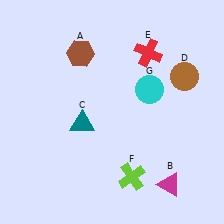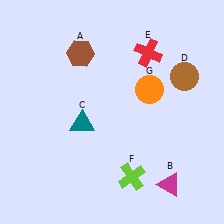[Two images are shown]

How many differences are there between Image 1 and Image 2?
There is 1 difference between the two images.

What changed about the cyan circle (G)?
In Image 1, G is cyan. In Image 2, it changed to orange.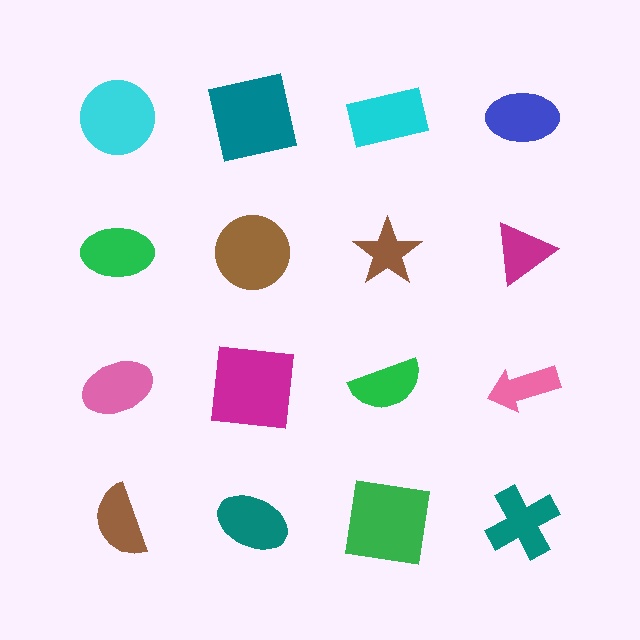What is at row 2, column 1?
A green ellipse.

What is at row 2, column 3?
A brown star.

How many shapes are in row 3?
4 shapes.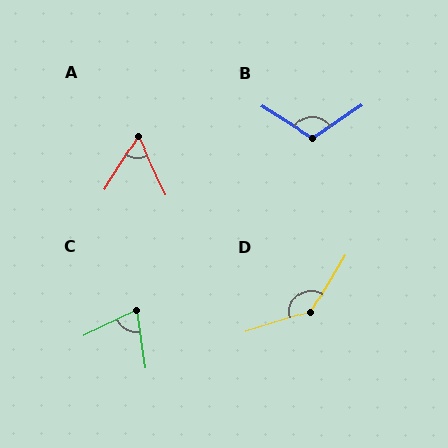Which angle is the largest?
D, at approximately 139 degrees.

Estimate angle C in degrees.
Approximately 72 degrees.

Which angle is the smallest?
A, at approximately 58 degrees.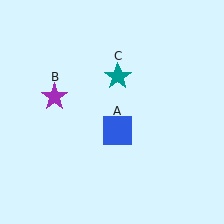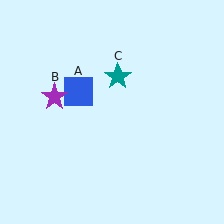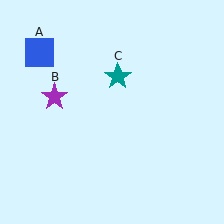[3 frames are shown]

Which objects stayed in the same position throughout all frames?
Purple star (object B) and teal star (object C) remained stationary.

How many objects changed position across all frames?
1 object changed position: blue square (object A).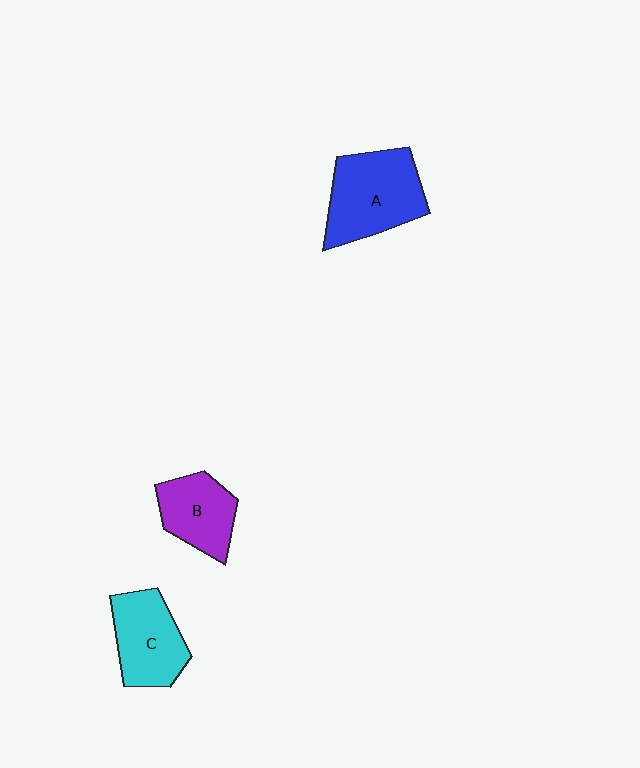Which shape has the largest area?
Shape A (blue).